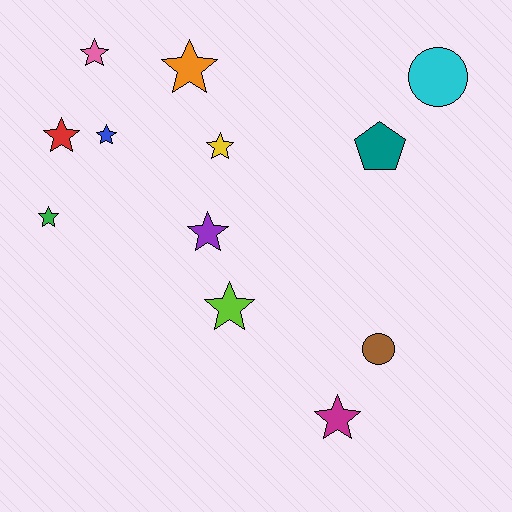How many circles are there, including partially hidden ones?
There are 2 circles.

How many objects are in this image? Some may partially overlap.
There are 12 objects.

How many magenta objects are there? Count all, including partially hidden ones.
There is 1 magenta object.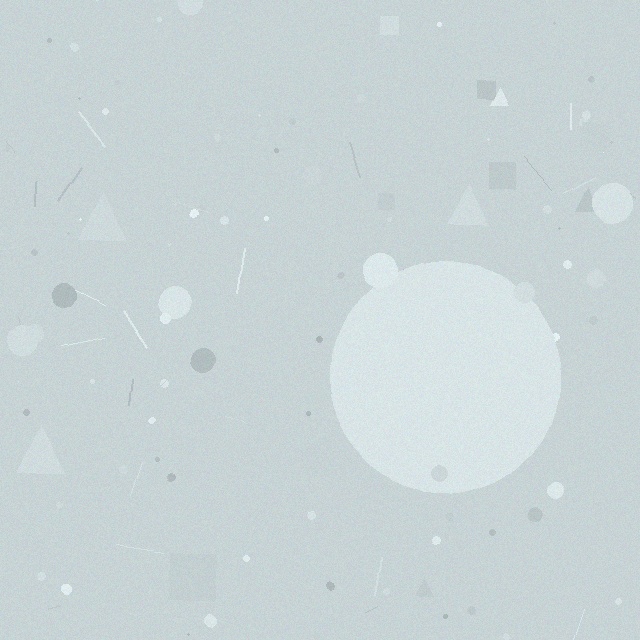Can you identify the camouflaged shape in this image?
The camouflaged shape is a circle.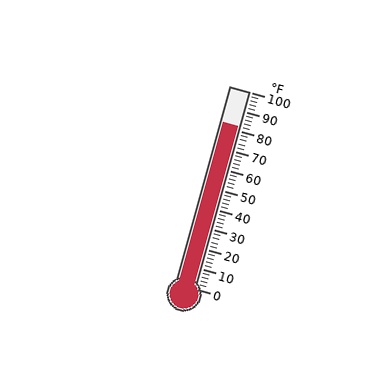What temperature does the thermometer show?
The thermometer shows approximately 82°F.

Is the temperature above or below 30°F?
The temperature is above 30°F.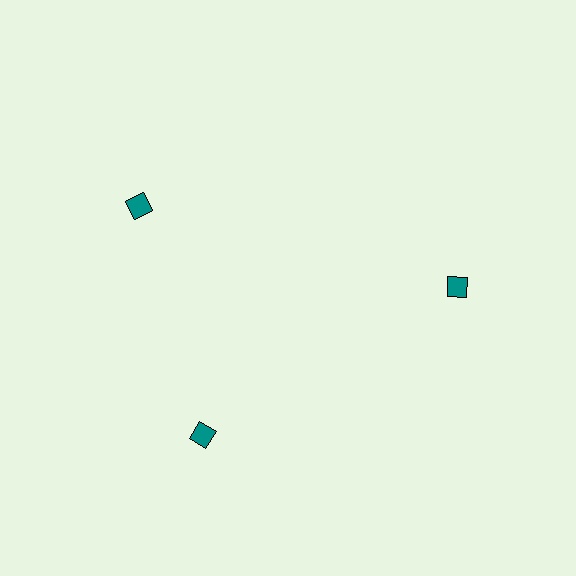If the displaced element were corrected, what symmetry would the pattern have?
It would have 3-fold rotational symmetry — the pattern would map onto itself every 120 degrees.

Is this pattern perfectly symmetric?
No. The 3 teal squares are arranged in a ring, but one element near the 11 o'clock position is rotated out of alignment along the ring, breaking the 3-fold rotational symmetry.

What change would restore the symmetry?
The symmetry would be restored by rotating it back into even spacing with its neighbors so that all 3 squares sit at equal angles and equal distance from the center.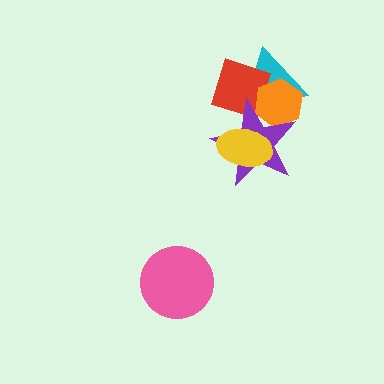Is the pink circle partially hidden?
No, no other shape covers it.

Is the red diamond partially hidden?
Yes, it is partially covered by another shape.